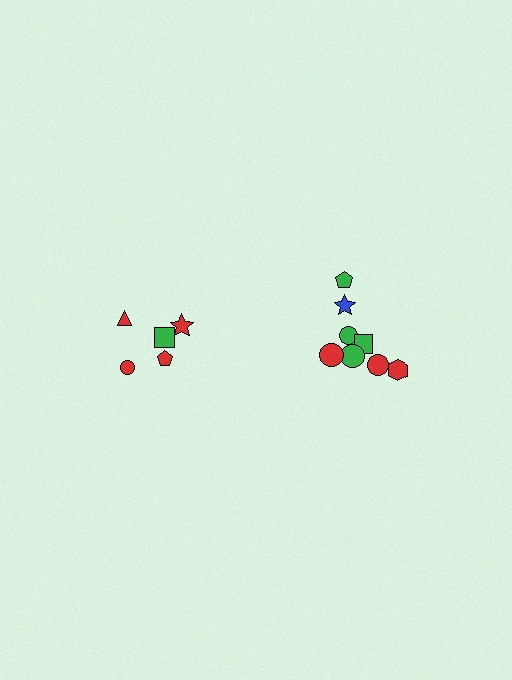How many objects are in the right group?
There are 8 objects.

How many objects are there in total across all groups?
There are 13 objects.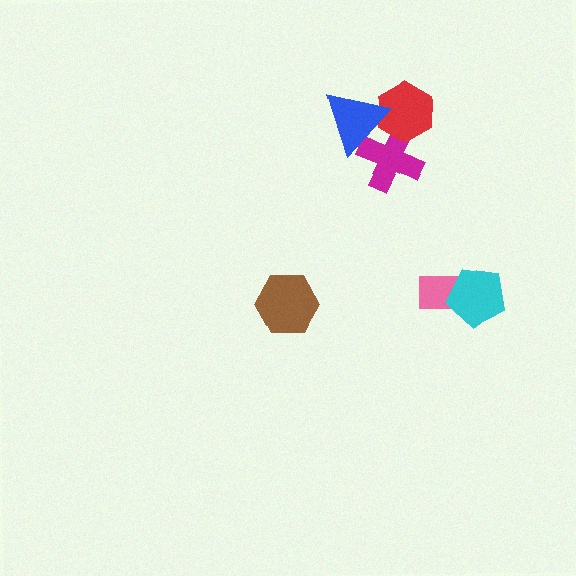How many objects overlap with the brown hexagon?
0 objects overlap with the brown hexagon.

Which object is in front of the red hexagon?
The blue triangle is in front of the red hexagon.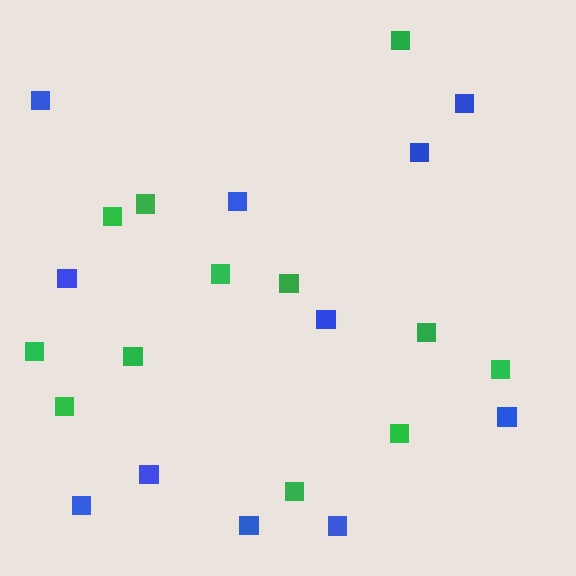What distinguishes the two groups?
There are 2 groups: one group of green squares (12) and one group of blue squares (11).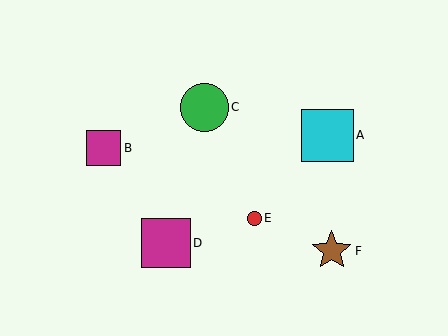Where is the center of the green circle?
The center of the green circle is at (204, 107).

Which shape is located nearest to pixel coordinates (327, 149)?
The cyan square (labeled A) at (327, 135) is nearest to that location.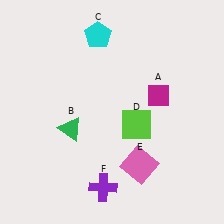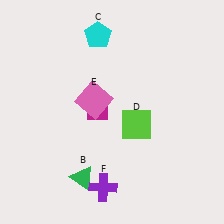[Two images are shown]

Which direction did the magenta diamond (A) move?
The magenta diamond (A) moved left.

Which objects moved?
The objects that moved are: the magenta diamond (A), the green triangle (B), the pink square (E).